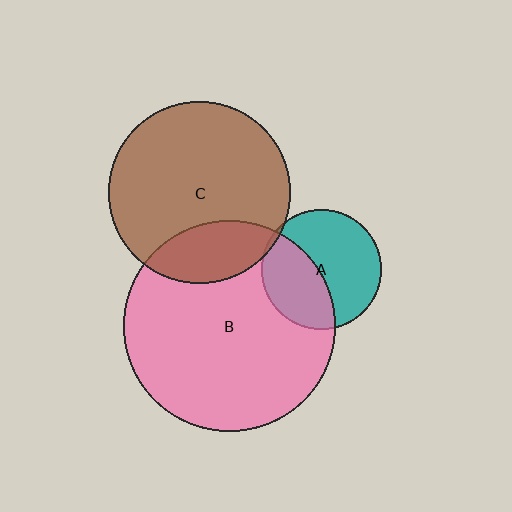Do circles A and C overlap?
Yes.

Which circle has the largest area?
Circle B (pink).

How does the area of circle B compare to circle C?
Approximately 1.4 times.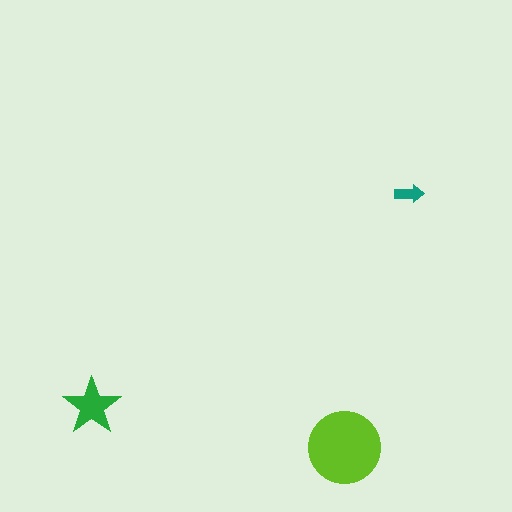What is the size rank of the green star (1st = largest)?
2nd.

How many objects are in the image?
There are 3 objects in the image.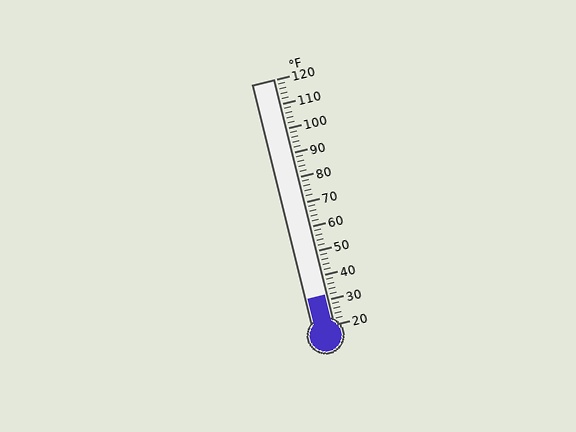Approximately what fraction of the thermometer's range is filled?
The thermometer is filled to approximately 10% of its range.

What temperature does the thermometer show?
The thermometer shows approximately 32°F.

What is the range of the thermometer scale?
The thermometer scale ranges from 20°F to 120°F.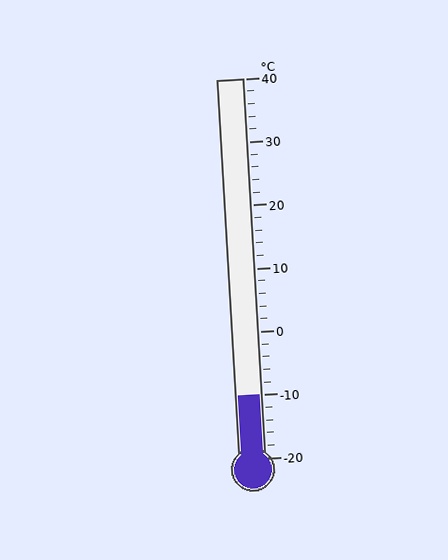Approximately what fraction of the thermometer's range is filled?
The thermometer is filled to approximately 15% of its range.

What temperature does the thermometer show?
The thermometer shows approximately -10°C.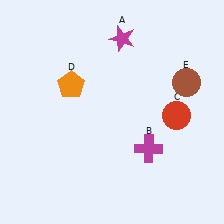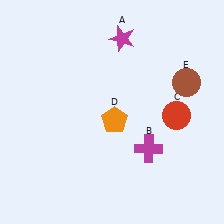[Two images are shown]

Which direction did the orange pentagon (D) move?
The orange pentagon (D) moved right.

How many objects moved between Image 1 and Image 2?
1 object moved between the two images.